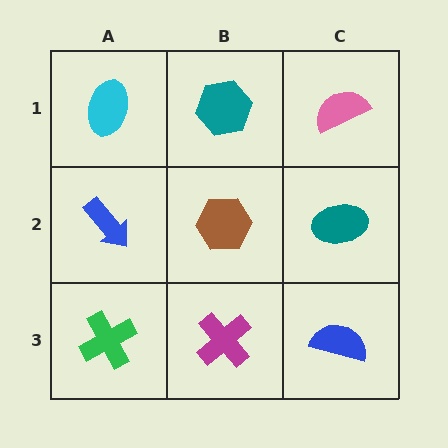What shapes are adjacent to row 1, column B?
A brown hexagon (row 2, column B), a cyan ellipse (row 1, column A), a pink semicircle (row 1, column C).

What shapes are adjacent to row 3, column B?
A brown hexagon (row 2, column B), a green cross (row 3, column A), a blue semicircle (row 3, column C).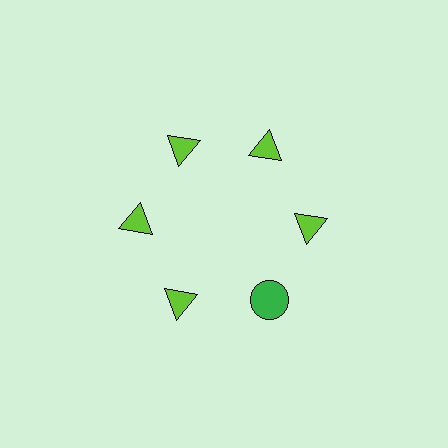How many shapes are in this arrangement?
There are 6 shapes arranged in a ring pattern.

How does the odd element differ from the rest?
It differs in both color (green instead of lime) and shape (circle instead of triangle).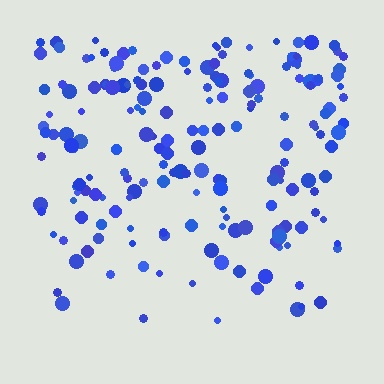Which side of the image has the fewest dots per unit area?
The bottom.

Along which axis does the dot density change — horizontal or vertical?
Vertical.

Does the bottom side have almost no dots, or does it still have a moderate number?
Still a moderate number, just noticeably fewer than the top.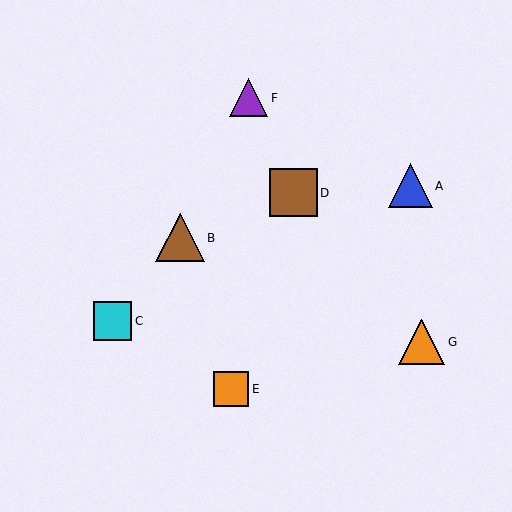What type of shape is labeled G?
Shape G is an orange triangle.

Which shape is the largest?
The brown triangle (labeled B) is the largest.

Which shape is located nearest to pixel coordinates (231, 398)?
The orange square (labeled E) at (231, 389) is nearest to that location.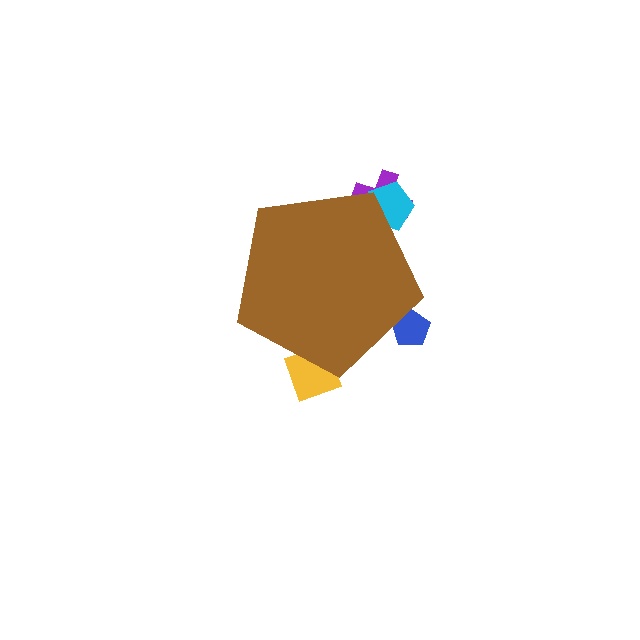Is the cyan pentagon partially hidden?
Yes, the cyan pentagon is partially hidden behind the brown pentagon.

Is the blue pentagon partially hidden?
Yes, the blue pentagon is partially hidden behind the brown pentagon.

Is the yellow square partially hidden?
Yes, the yellow square is partially hidden behind the brown pentagon.